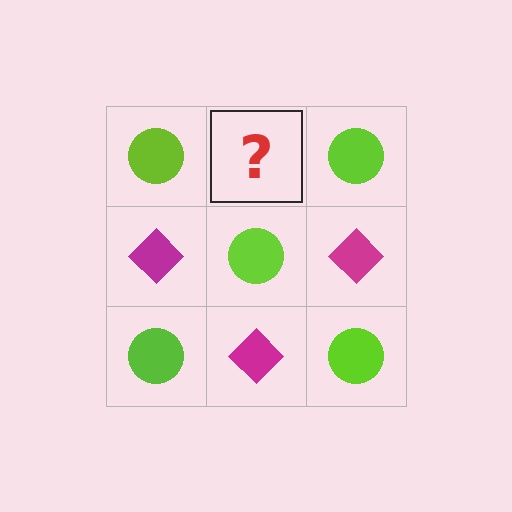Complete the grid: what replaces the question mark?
The question mark should be replaced with a magenta diamond.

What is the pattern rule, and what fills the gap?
The rule is that it alternates lime circle and magenta diamond in a checkerboard pattern. The gap should be filled with a magenta diamond.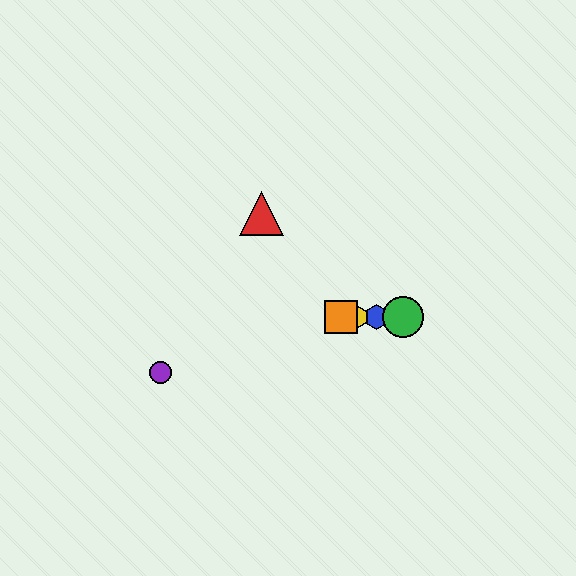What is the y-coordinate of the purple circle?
The purple circle is at y≈372.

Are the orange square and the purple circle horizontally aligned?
No, the orange square is at y≈317 and the purple circle is at y≈372.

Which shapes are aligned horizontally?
The blue hexagon, the green circle, the yellow hexagon, the orange square are aligned horizontally.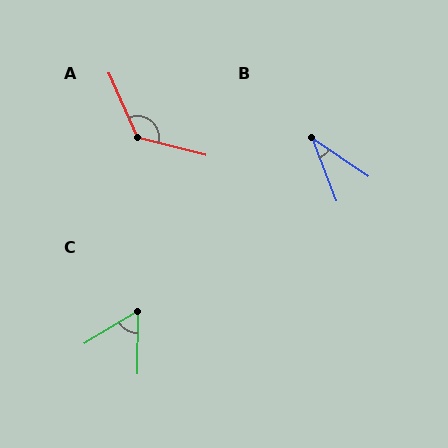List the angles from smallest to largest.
B (35°), C (58°), A (128°).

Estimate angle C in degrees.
Approximately 58 degrees.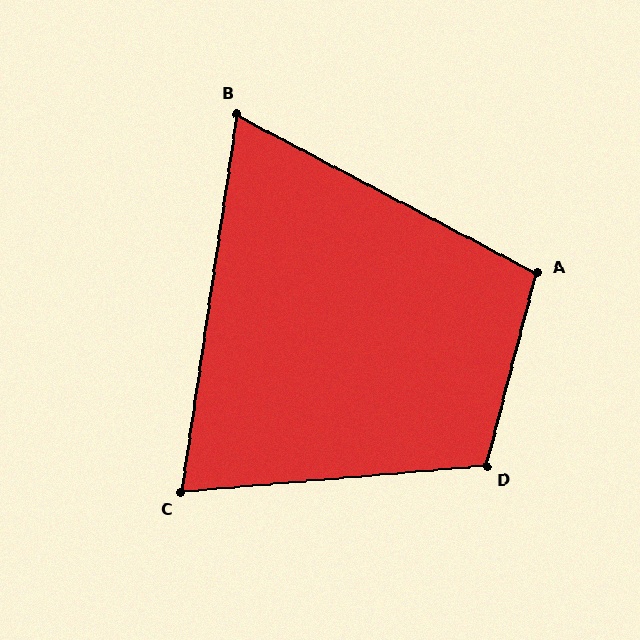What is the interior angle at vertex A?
Approximately 103 degrees (obtuse).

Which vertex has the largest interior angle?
D, at approximately 109 degrees.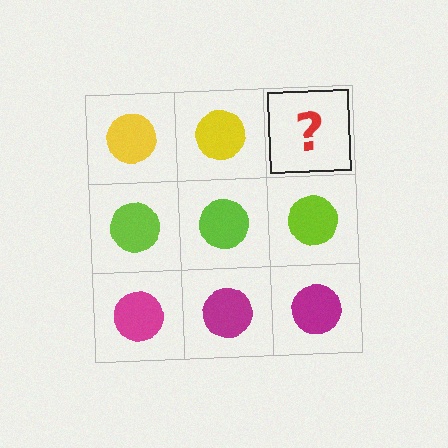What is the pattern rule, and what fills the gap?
The rule is that each row has a consistent color. The gap should be filled with a yellow circle.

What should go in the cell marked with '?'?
The missing cell should contain a yellow circle.